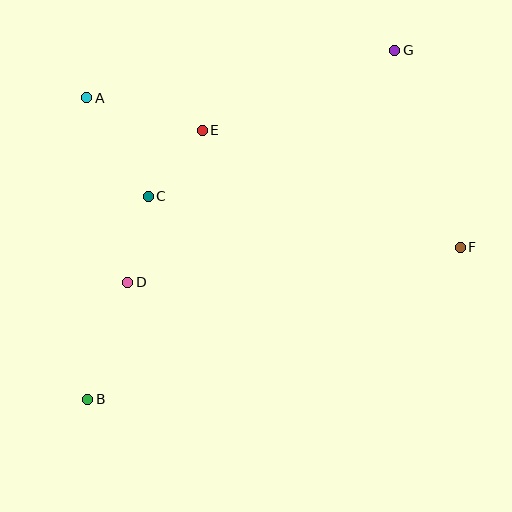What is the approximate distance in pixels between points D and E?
The distance between D and E is approximately 169 pixels.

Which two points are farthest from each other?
Points B and G are farthest from each other.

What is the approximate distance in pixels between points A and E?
The distance between A and E is approximately 120 pixels.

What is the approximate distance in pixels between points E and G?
The distance between E and G is approximately 208 pixels.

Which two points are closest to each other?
Points C and E are closest to each other.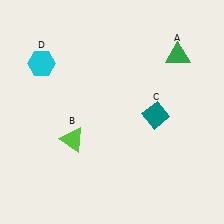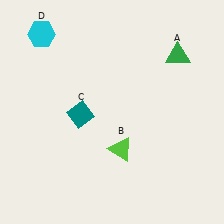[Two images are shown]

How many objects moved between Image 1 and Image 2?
3 objects moved between the two images.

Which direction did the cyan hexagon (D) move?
The cyan hexagon (D) moved up.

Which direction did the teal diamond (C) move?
The teal diamond (C) moved left.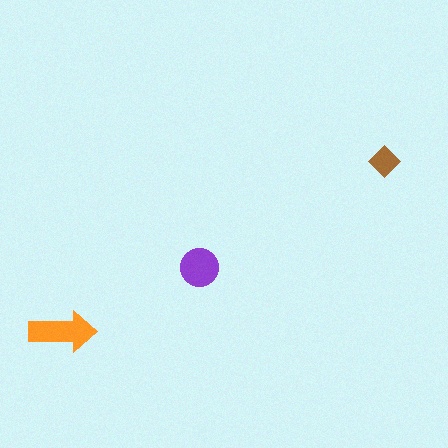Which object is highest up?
The brown diamond is topmost.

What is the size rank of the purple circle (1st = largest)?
2nd.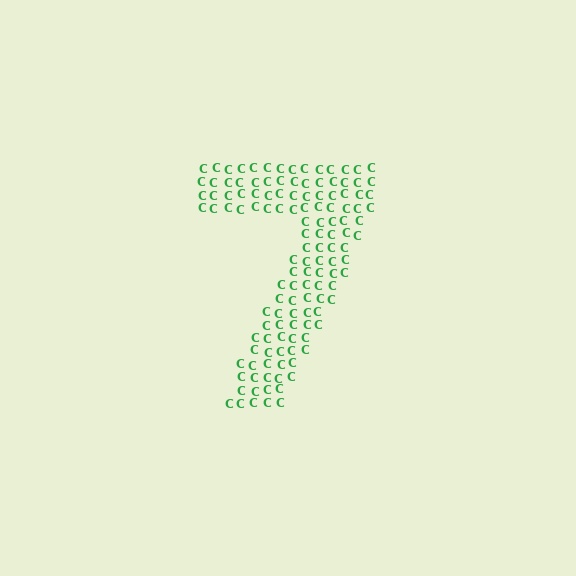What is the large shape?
The large shape is the digit 7.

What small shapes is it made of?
It is made of small letter C's.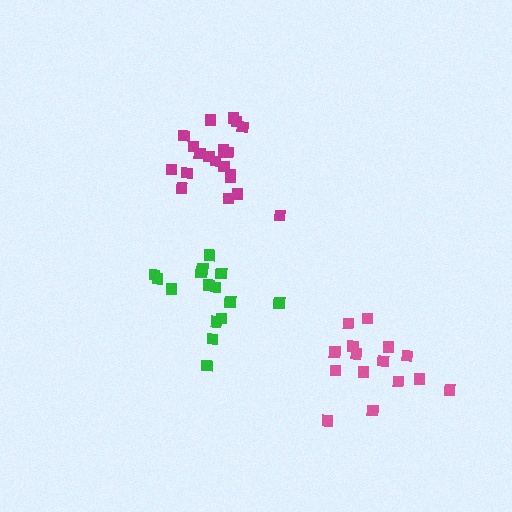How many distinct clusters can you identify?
There are 3 distinct clusters.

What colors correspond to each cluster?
The clusters are colored: pink, magenta, green.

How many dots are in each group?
Group 1: 15 dots, Group 2: 20 dots, Group 3: 15 dots (50 total).